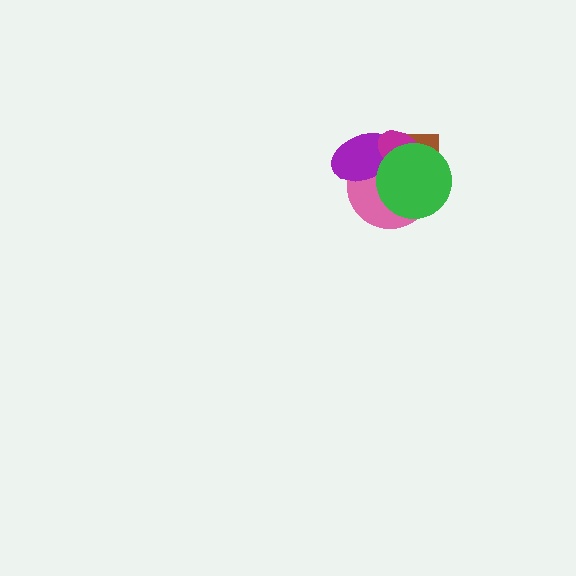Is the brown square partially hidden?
Yes, it is partially covered by another shape.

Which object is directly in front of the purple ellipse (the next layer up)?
The magenta ellipse is directly in front of the purple ellipse.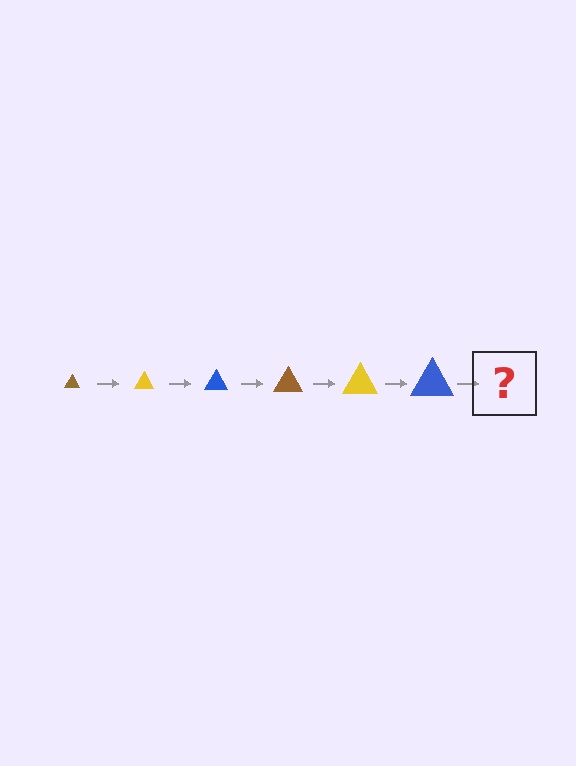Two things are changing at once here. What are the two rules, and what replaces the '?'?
The two rules are that the triangle grows larger each step and the color cycles through brown, yellow, and blue. The '?' should be a brown triangle, larger than the previous one.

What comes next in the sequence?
The next element should be a brown triangle, larger than the previous one.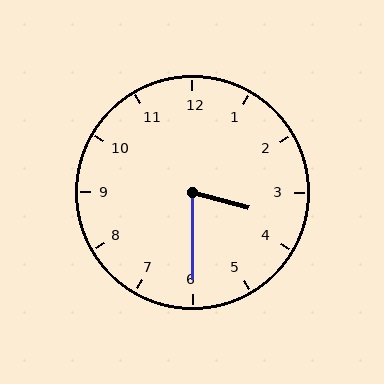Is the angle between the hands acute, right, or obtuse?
It is acute.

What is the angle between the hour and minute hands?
Approximately 75 degrees.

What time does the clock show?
3:30.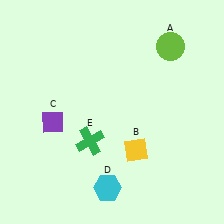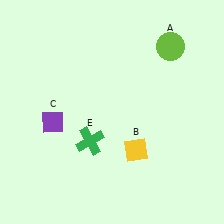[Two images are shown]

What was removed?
The cyan hexagon (D) was removed in Image 2.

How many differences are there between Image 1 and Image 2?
There is 1 difference between the two images.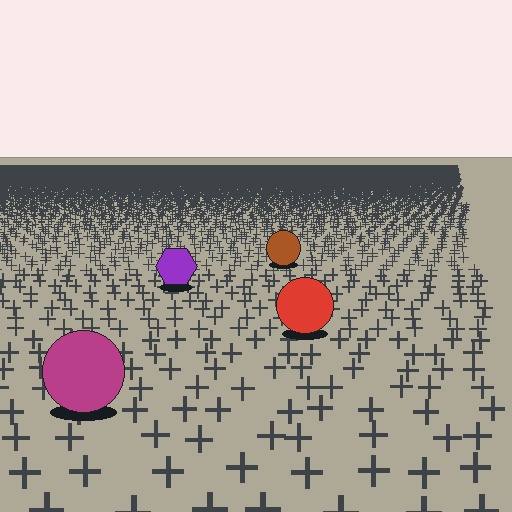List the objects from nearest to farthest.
From nearest to farthest: the magenta circle, the red circle, the purple hexagon, the brown circle.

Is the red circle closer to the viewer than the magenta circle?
No. The magenta circle is closer — you can tell from the texture gradient: the ground texture is coarser near it.